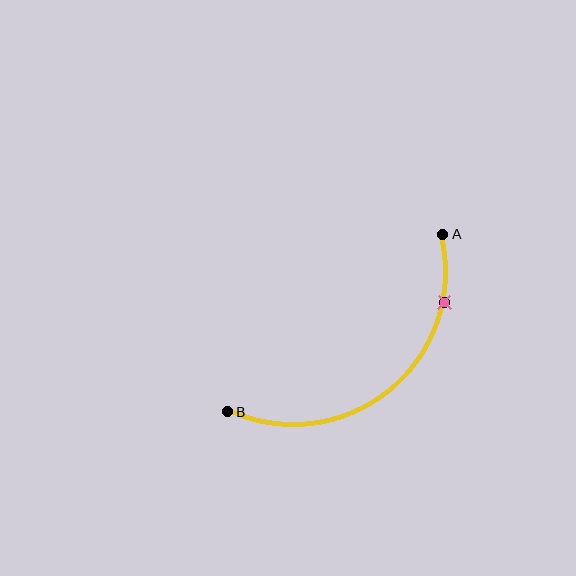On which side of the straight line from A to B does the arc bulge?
The arc bulges below and to the right of the straight line connecting A and B.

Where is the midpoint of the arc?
The arc midpoint is the point on the curve farthest from the straight line joining A and B. It sits below and to the right of that line.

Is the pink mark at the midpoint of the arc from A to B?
No. The pink mark lies on the arc but is closer to endpoint A. The arc midpoint would be at the point on the curve equidistant along the arc from both A and B.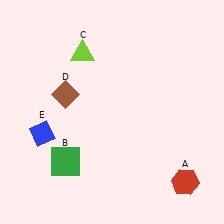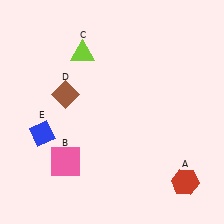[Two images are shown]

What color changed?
The square (B) changed from green in Image 1 to pink in Image 2.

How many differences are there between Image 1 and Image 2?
There is 1 difference between the two images.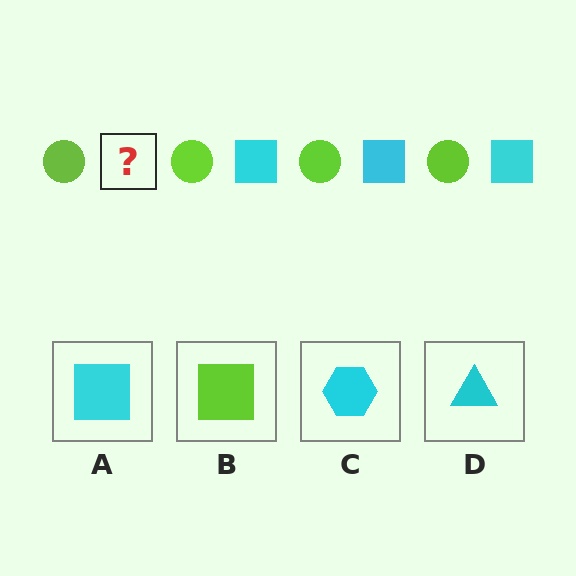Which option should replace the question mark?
Option A.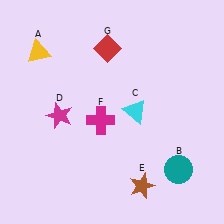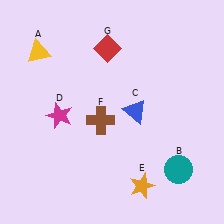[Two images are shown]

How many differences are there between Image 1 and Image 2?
There are 3 differences between the two images.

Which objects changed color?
C changed from cyan to blue. E changed from brown to orange. F changed from magenta to brown.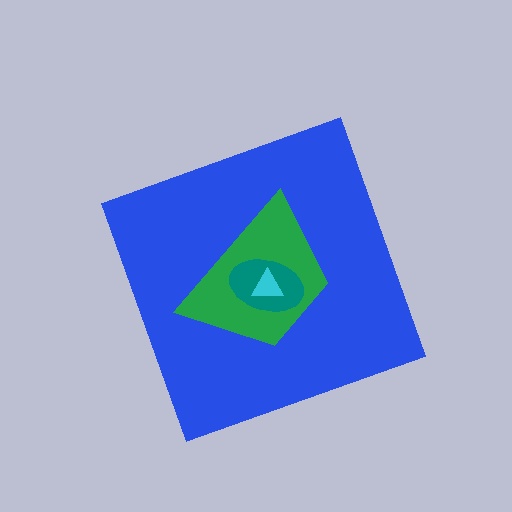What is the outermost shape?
The blue diamond.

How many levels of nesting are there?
4.